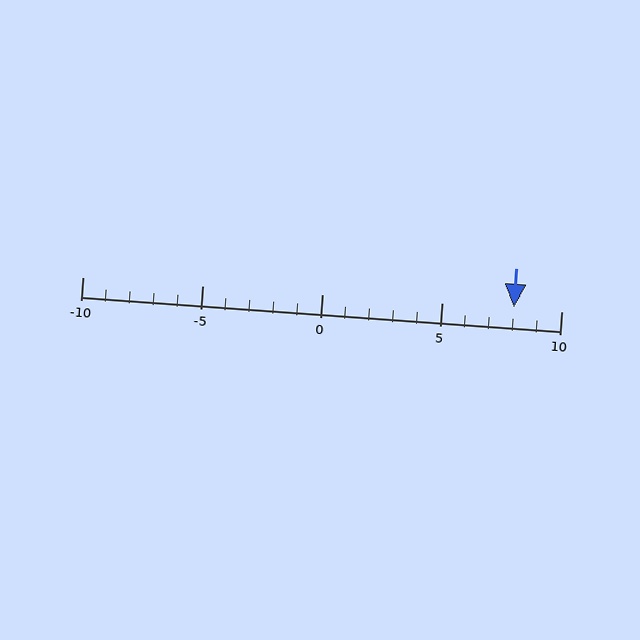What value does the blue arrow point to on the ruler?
The blue arrow points to approximately 8.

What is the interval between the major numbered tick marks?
The major tick marks are spaced 5 units apart.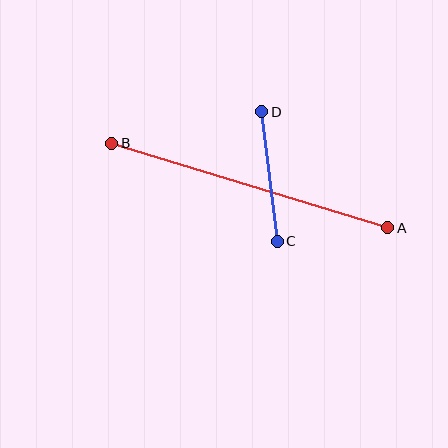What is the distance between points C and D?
The distance is approximately 130 pixels.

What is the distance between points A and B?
The distance is approximately 288 pixels.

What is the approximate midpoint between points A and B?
The midpoint is at approximately (250, 185) pixels.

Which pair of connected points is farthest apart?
Points A and B are farthest apart.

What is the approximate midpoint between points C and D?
The midpoint is at approximately (270, 177) pixels.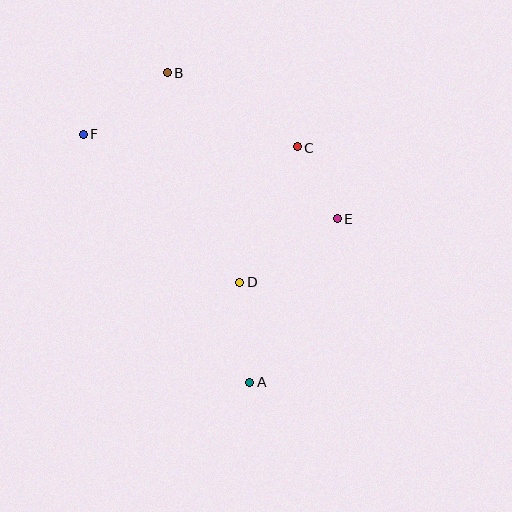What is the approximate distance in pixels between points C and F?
The distance between C and F is approximately 214 pixels.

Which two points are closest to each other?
Points C and E are closest to each other.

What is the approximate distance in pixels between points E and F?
The distance between E and F is approximately 268 pixels.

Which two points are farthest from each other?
Points A and B are farthest from each other.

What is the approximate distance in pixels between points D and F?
The distance between D and F is approximately 215 pixels.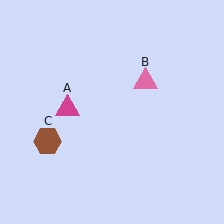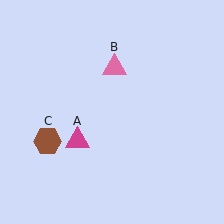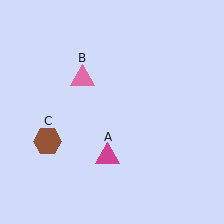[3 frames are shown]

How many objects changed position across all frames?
2 objects changed position: magenta triangle (object A), pink triangle (object B).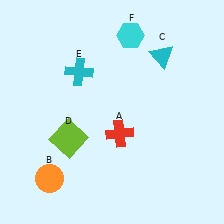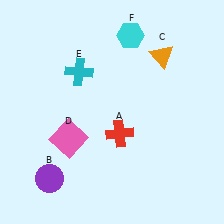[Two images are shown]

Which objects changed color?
B changed from orange to purple. C changed from cyan to orange. D changed from lime to pink.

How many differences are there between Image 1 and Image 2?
There are 3 differences between the two images.